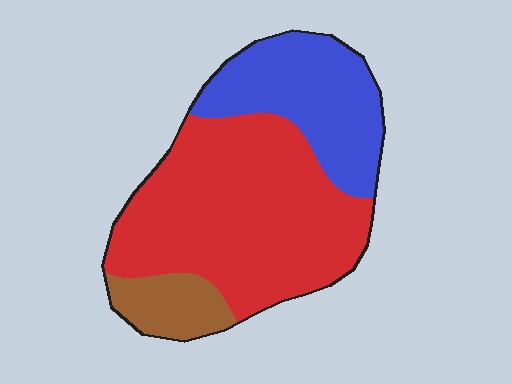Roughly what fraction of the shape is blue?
Blue covers about 30% of the shape.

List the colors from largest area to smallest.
From largest to smallest: red, blue, brown.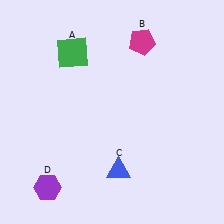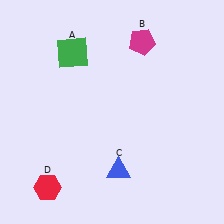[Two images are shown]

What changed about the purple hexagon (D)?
In Image 1, D is purple. In Image 2, it changed to red.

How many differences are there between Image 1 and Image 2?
There is 1 difference between the two images.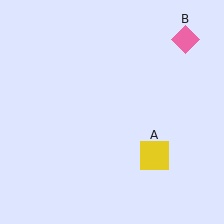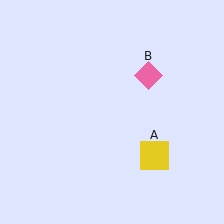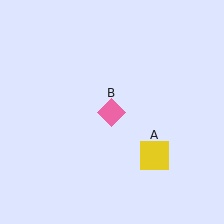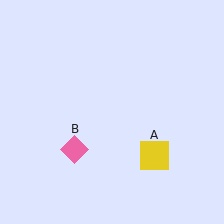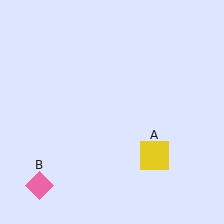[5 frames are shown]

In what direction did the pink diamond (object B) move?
The pink diamond (object B) moved down and to the left.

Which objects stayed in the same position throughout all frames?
Yellow square (object A) remained stationary.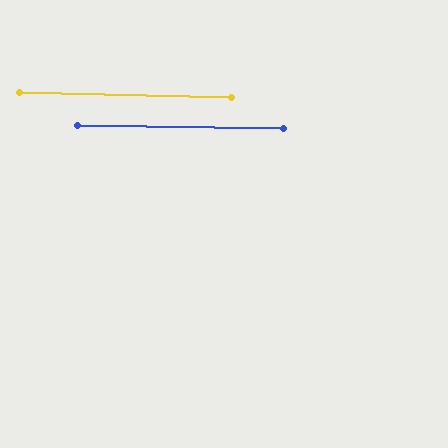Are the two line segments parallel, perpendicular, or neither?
Parallel — their directions differ by only 0.5°.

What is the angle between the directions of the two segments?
Approximately 1 degree.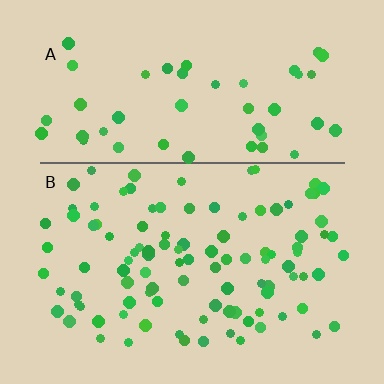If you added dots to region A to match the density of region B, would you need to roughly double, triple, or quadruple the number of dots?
Approximately double.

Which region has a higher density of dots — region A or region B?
B (the bottom).